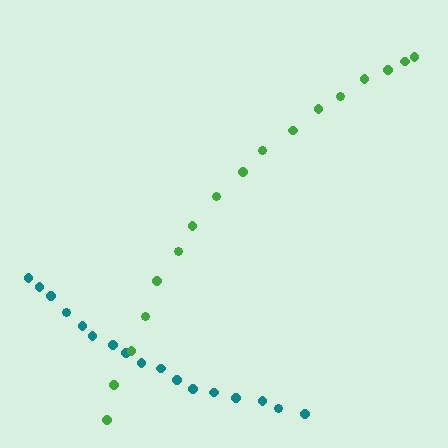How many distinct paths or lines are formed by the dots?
There are 2 distinct paths.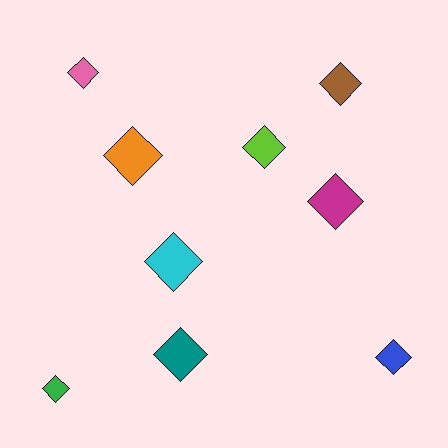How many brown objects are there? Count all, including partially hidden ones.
There is 1 brown object.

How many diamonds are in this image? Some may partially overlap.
There are 9 diamonds.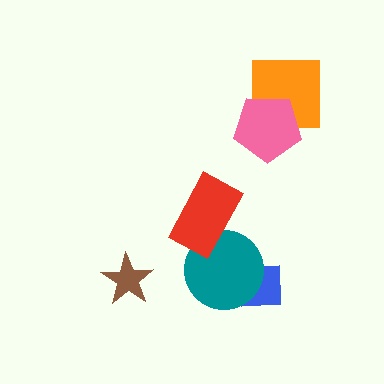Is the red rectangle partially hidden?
No, no other shape covers it.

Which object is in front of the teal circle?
The red rectangle is in front of the teal circle.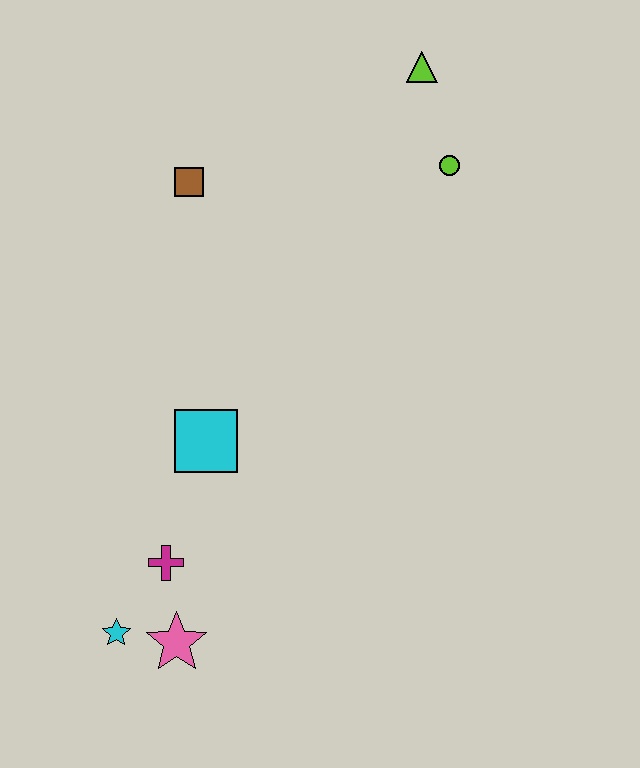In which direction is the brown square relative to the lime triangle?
The brown square is to the left of the lime triangle.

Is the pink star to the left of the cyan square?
Yes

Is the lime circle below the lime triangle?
Yes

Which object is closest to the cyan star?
The pink star is closest to the cyan star.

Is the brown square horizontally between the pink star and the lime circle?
Yes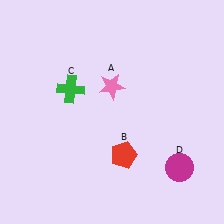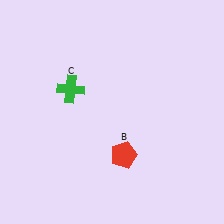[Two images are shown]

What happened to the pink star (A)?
The pink star (A) was removed in Image 2. It was in the top-left area of Image 1.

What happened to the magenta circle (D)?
The magenta circle (D) was removed in Image 2. It was in the bottom-right area of Image 1.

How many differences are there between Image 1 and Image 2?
There are 2 differences between the two images.